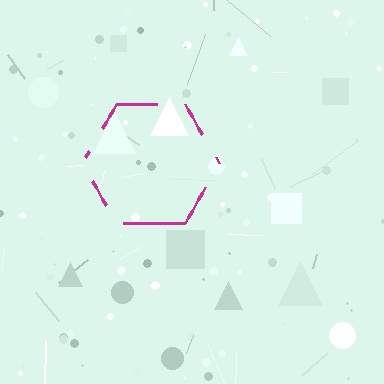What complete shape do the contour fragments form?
The contour fragments form a hexagon.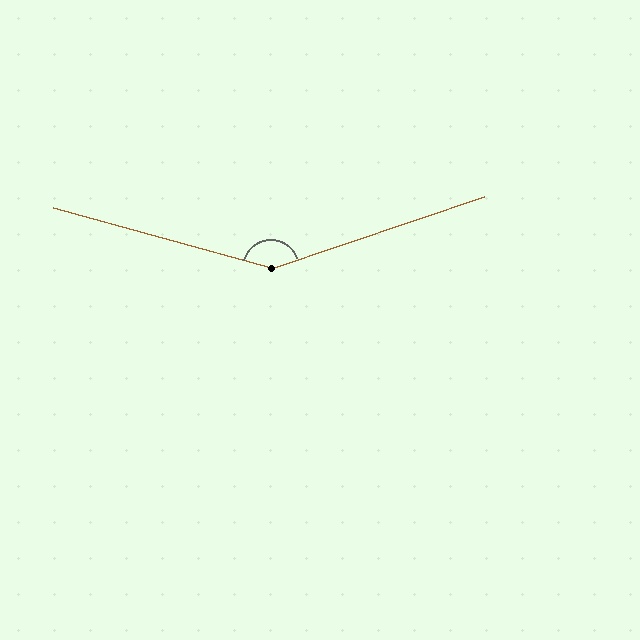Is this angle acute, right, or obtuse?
It is obtuse.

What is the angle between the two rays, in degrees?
Approximately 146 degrees.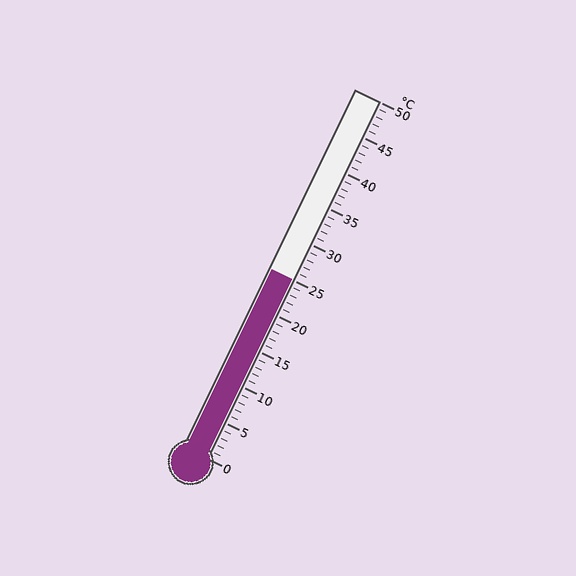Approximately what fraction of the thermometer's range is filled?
The thermometer is filled to approximately 50% of its range.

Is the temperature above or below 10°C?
The temperature is above 10°C.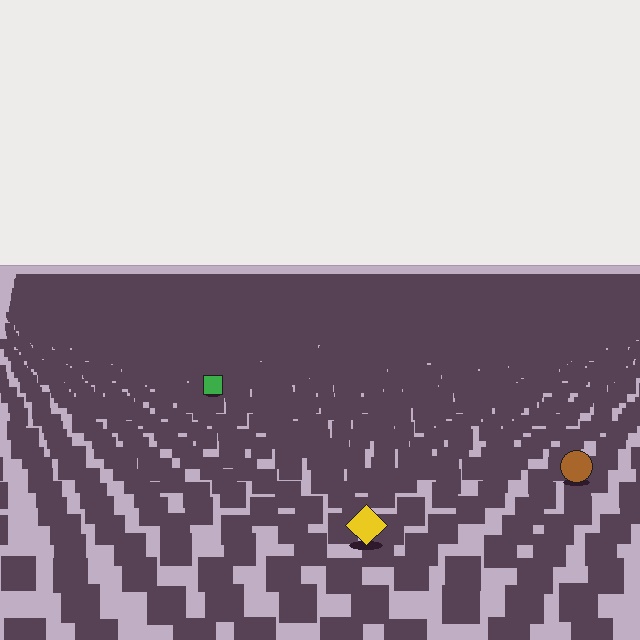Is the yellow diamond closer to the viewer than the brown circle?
Yes. The yellow diamond is closer — you can tell from the texture gradient: the ground texture is coarser near it.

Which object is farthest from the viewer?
The green square is farthest from the viewer. It appears smaller and the ground texture around it is denser.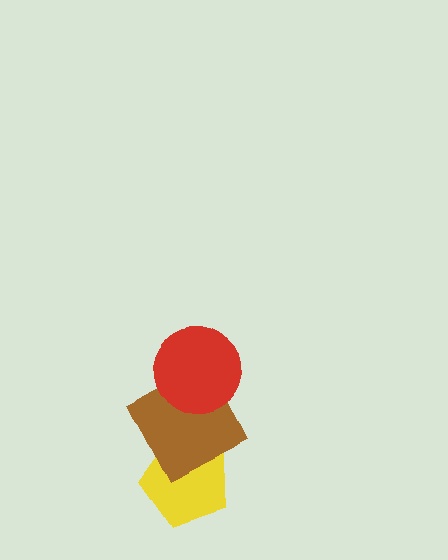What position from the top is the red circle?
The red circle is 1st from the top.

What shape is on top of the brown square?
The red circle is on top of the brown square.